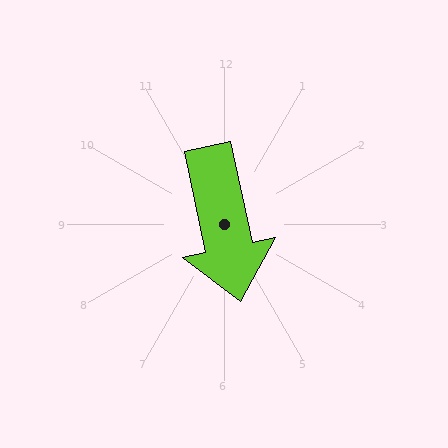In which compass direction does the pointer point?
South.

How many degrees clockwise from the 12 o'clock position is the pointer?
Approximately 168 degrees.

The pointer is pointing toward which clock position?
Roughly 6 o'clock.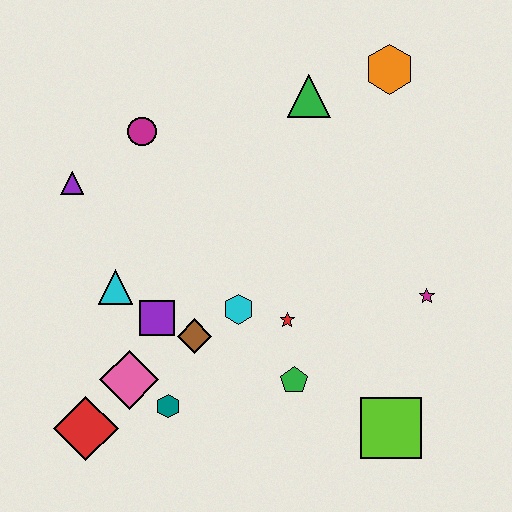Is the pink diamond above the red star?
No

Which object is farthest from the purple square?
The orange hexagon is farthest from the purple square.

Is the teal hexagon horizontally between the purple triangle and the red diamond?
No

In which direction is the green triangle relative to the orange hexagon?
The green triangle is to the left of the orange hexagon.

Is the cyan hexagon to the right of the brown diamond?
Yes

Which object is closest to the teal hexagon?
The pink diamond is closest to the teal hexagon.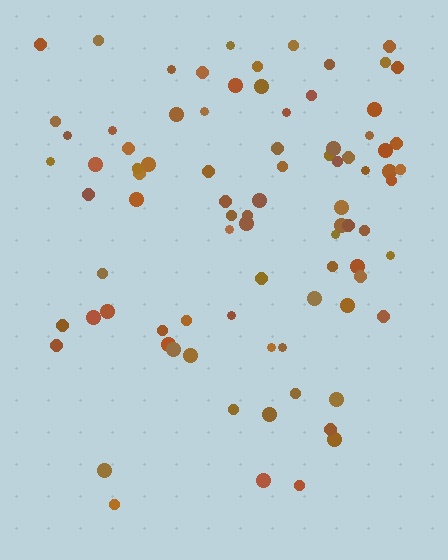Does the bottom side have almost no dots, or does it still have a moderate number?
Still a moderate number, just noticeably fewer than the top.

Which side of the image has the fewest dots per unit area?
The bottom.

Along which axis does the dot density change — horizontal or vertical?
Vertical.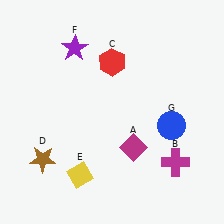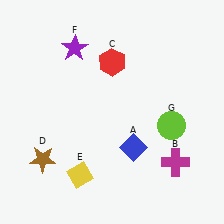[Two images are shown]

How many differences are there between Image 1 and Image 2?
There are 2 differences between the two images.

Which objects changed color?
A changed from magenta to blue. G changed from blue to lime.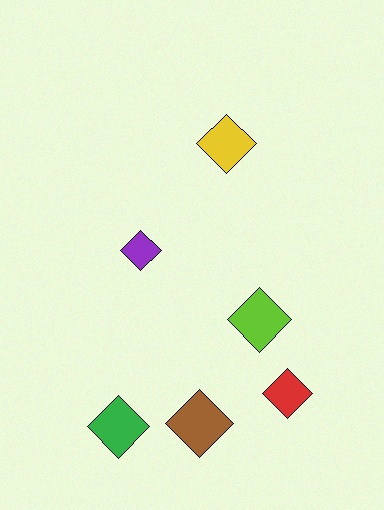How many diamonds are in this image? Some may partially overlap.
There are 6 diamonds.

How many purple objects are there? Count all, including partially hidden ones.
There is 1 purple object.